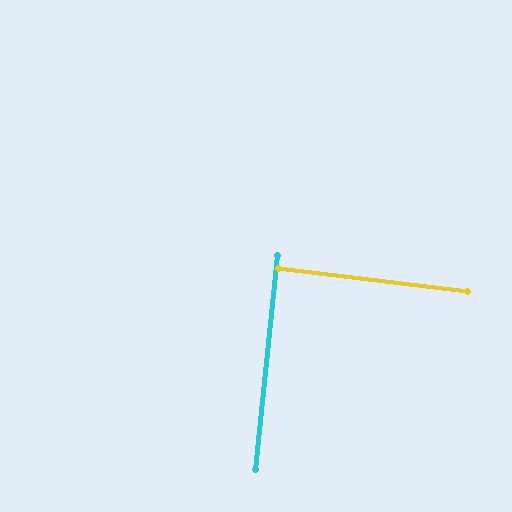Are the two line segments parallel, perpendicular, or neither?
Perpendicular — they meet at approximately 89°.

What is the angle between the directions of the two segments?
Approximately 89 degrees.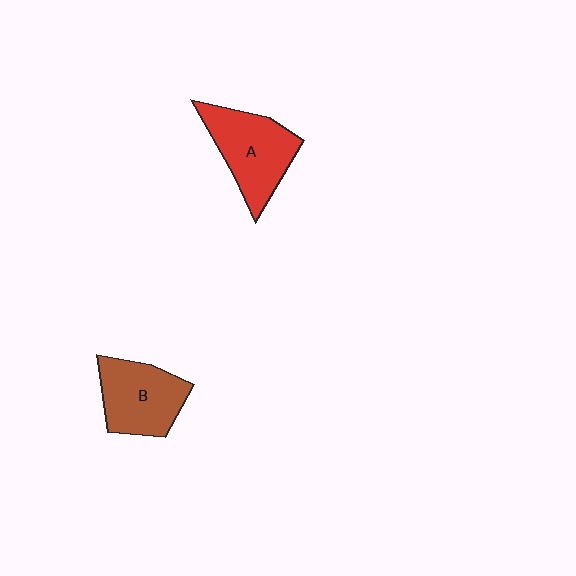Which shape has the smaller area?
Shape B (brown).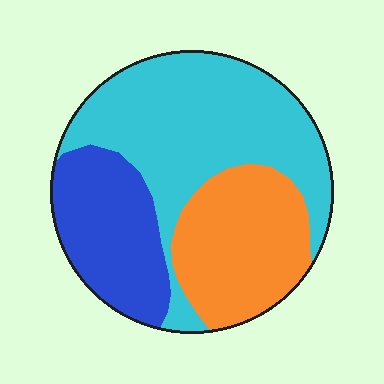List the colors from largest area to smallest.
From largest to smallest: cyan, orange, blue.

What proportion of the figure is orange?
Orange takes up about one quarter (1/4) of the figure.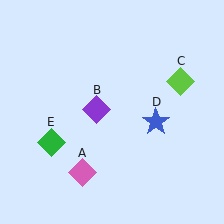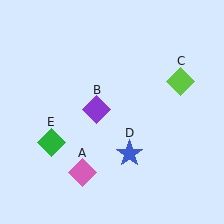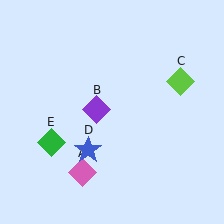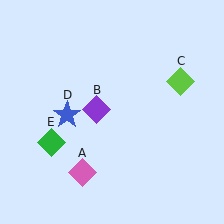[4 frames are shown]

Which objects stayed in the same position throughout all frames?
Pink diamond (object A) and purple diamond (object B) and lime diamond (object C) and green diamond (object E) remained stationary.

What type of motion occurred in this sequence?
The blue star (object D) rotated clockwise around the center of the scene.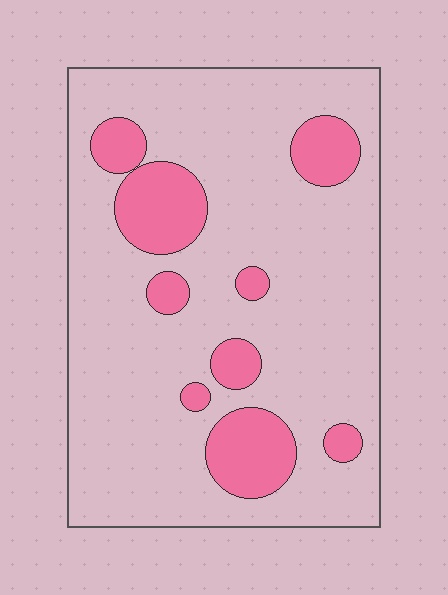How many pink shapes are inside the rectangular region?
9.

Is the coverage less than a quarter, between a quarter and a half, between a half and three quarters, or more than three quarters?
Less than a quarter.